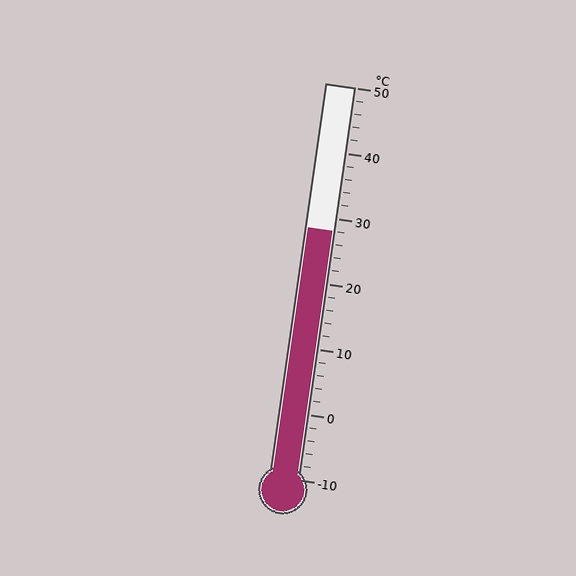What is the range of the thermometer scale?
The thermometer scale ranges from -10°C to 50°C.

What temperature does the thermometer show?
The thermometer shows approximately 28°C.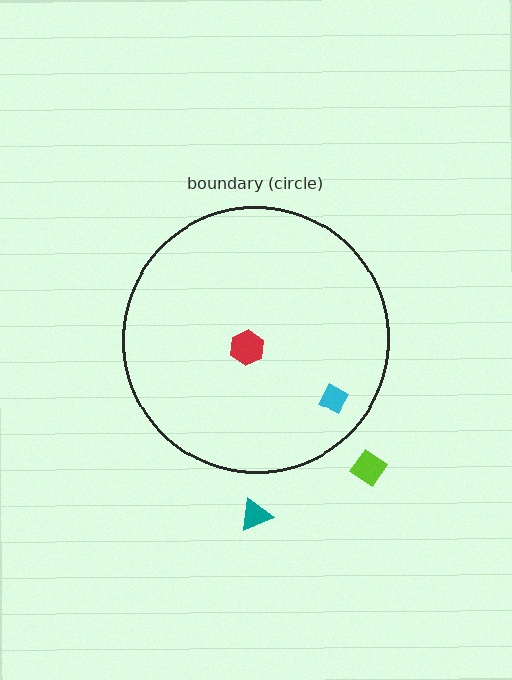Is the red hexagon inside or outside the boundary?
Inside.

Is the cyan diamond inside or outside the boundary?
Inside.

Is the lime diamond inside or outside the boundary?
Outside.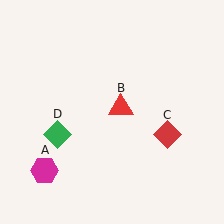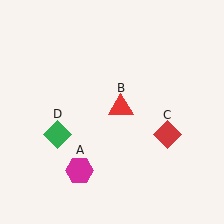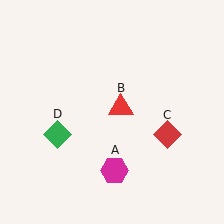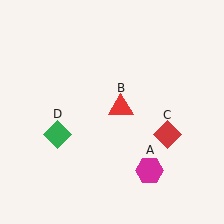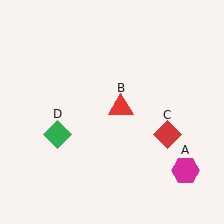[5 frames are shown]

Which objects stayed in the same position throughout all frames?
Red triangle (object B) and red diamond (object C) and green diamond (object D) remained stationary.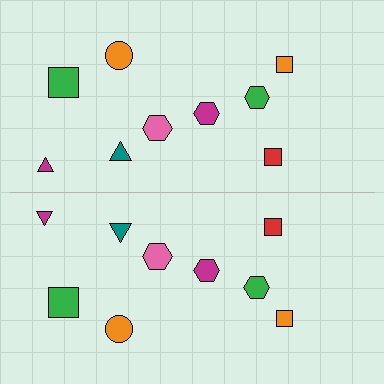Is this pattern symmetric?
Yes, this pattern has bilateral (reflection) symmetry.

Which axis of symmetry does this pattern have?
The pattern has a horizontal axis of symmetry running through the center of the image.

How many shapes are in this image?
There are 18 shapes in this image.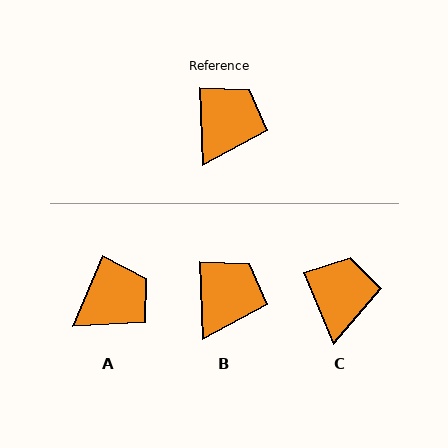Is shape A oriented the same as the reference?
No, it is off by about 26 degrees.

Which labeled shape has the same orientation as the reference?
B.